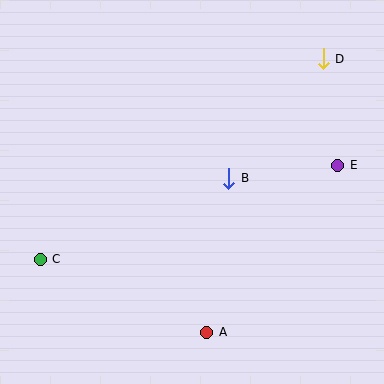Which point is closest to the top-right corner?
Point D is closest to the top-right corner.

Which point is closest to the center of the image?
Point B at (229, 178) is closest to the center.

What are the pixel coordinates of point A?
Point A is at (207, 332).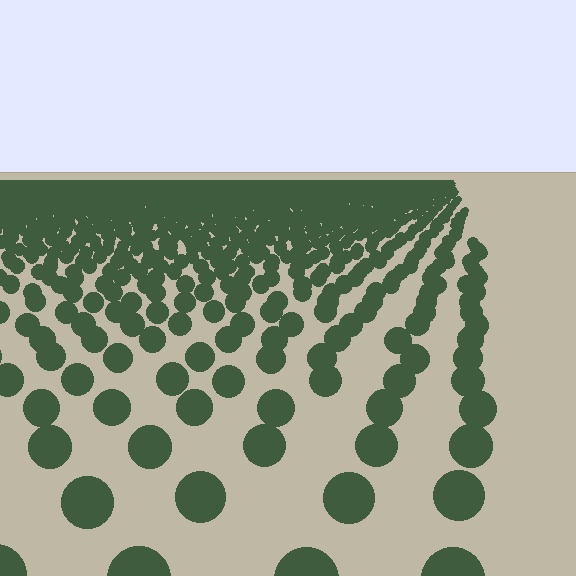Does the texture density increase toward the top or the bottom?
Density increases toward the top.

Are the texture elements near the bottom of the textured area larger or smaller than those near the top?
Larger. Near the bottom, elements are closer to the viewer and appear at a bigger on-screen size.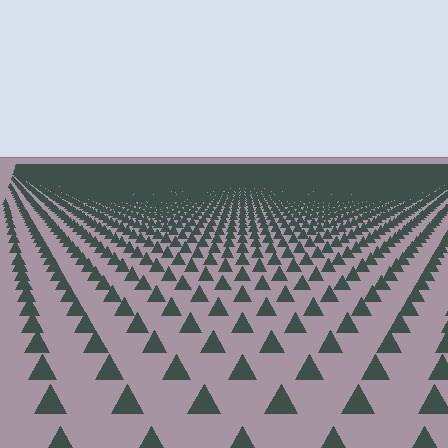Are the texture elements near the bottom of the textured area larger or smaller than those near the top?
Larger. Near the bottom, elements are closer to the viewer and appear at a bigger on-screen size.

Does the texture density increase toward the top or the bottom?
Density increases toward the top.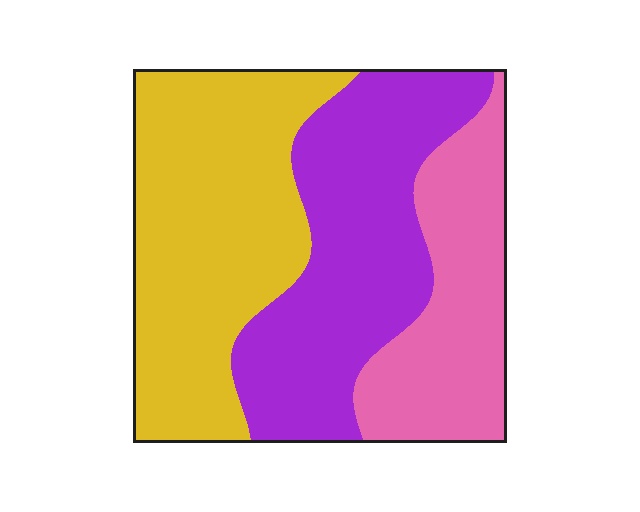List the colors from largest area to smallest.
From largest to smallest: yellow, purple, pink.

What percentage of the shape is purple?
Purple takes up about three eighths (3/8) of the shape.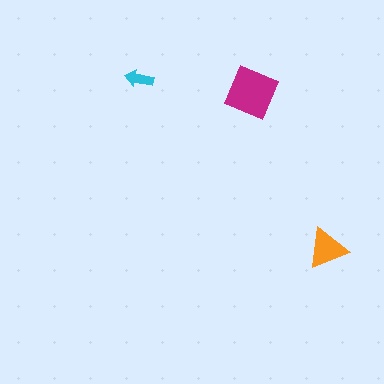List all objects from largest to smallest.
The magenta diamond, the orange triangle, the cyan arrow.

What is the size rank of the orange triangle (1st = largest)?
2nd.